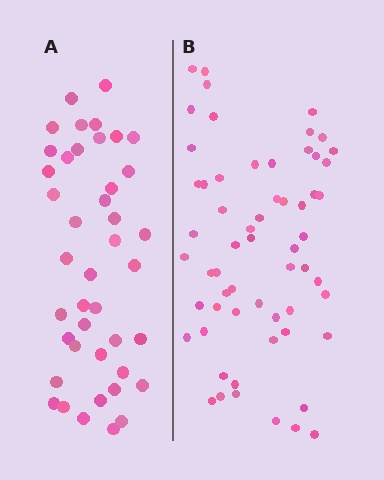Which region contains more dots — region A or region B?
Region B (the right region) has more dots.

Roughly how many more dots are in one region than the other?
Region B has approximately 20 more dots than region A.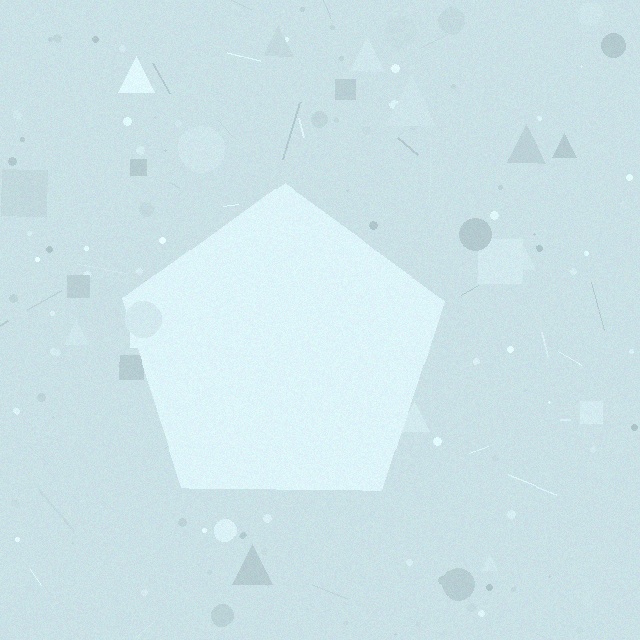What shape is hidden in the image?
A pentagon is hidden in the image.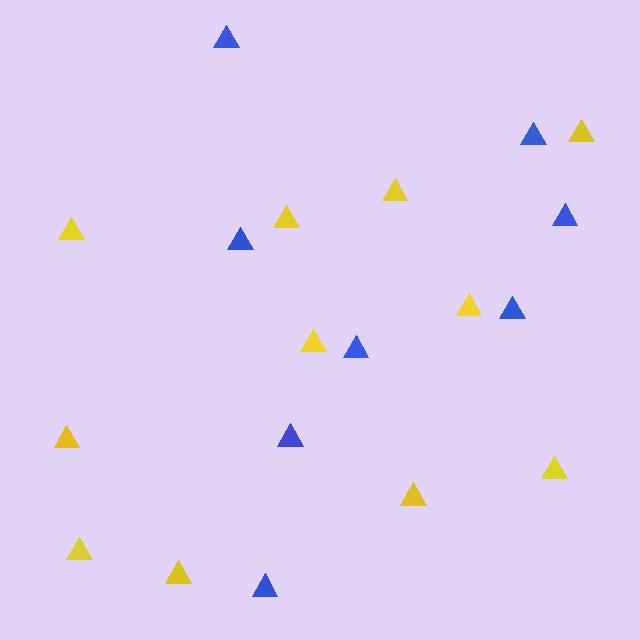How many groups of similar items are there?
There are 2 groups: one group of blue triangles (8) and one group of yellow triangles (11).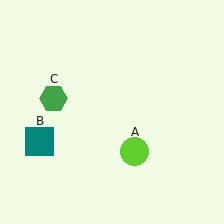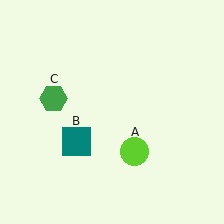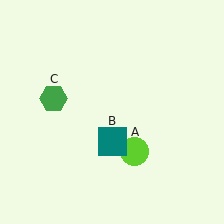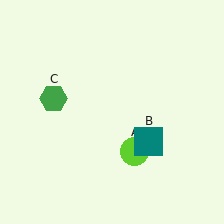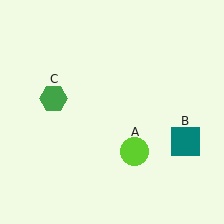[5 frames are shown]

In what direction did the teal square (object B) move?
The teal square (object B) moved right.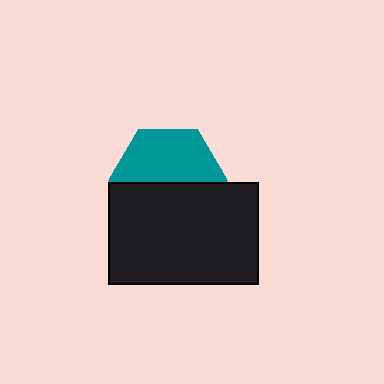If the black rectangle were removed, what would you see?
You would see the complete teal hexagon.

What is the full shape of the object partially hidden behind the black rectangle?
The partially hidden object is a teal hexagon.